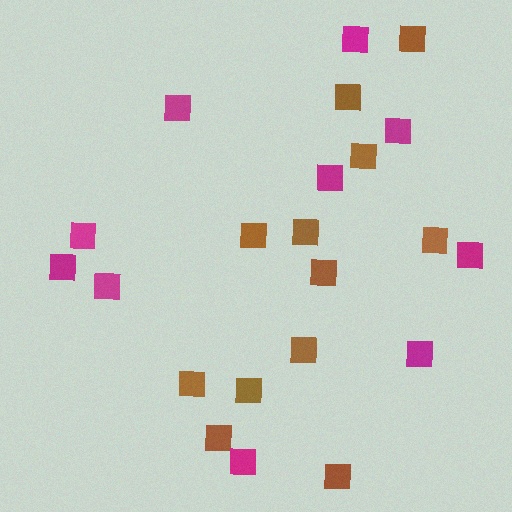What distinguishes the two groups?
There are 2 groups: one group of brown squares (12) and one group of magenta squares (10).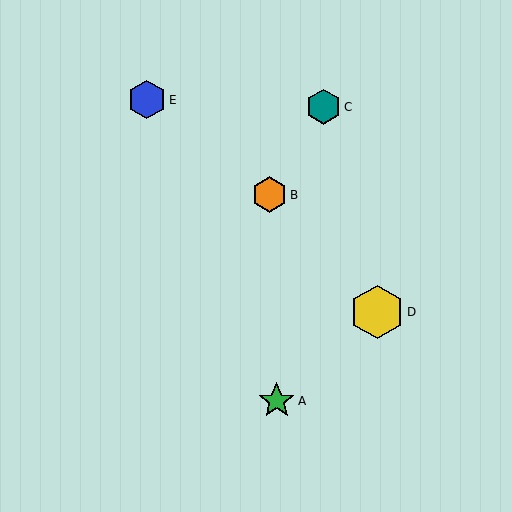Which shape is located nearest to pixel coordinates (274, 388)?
The green star (labeled A) at (277, 401) is nearest to that location.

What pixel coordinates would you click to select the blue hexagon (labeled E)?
Click at (147, 100) to select the blue hexagon E.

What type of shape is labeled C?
Shape C is a teal hexagon.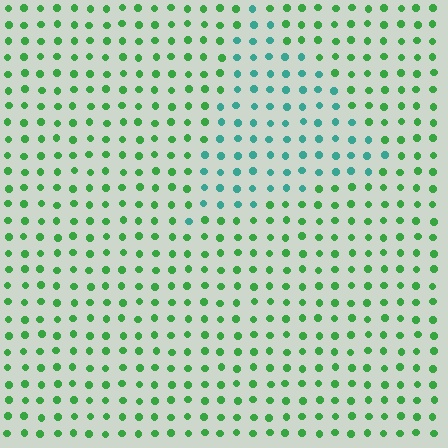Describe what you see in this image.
The image is filled with small green elements in a uniform arrangement. A triangle-shaped region is visible where the elements are tinted to a slightly different hue, forming a subtle color boundary.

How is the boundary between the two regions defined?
The boundary is defined purely by a slight shift in hue (about 45 degrees). Spacing, size, and orientation are identical on both sides.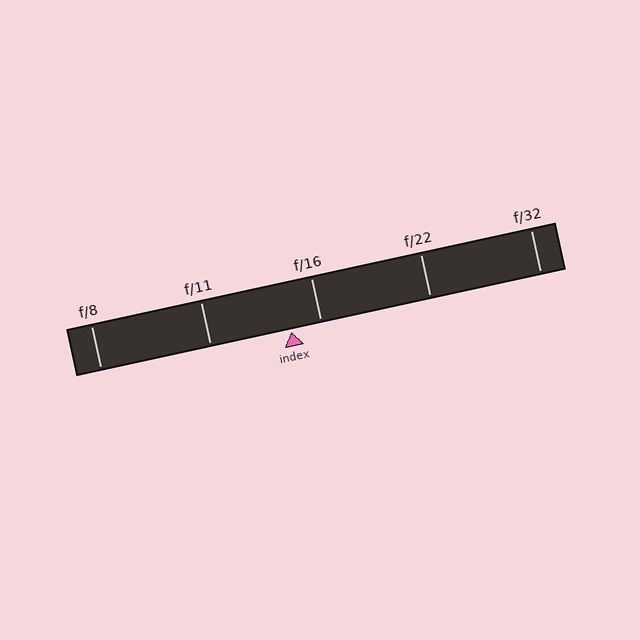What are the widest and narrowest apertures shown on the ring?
The widest aperture shown is f/8 and the narrowest is f/32.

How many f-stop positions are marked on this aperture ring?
There are 5 f-stop positions marked.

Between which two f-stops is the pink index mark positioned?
The index mark is between f/11 and f/16.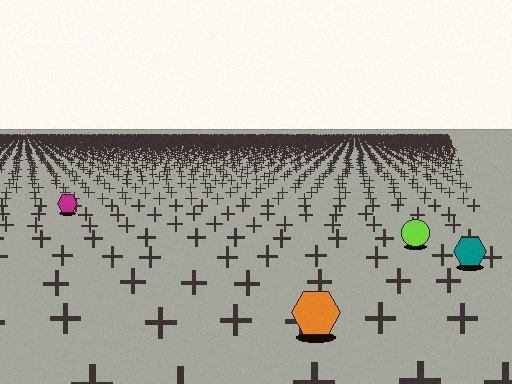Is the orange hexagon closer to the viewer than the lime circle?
Yes. The orange hexagon is closer — you can tell from the texture gradient: the ground texture is coarser near it.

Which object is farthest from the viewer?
The magenta hexagon is farthest from the viewer. It appears smaller and the ground texture around it is denser.